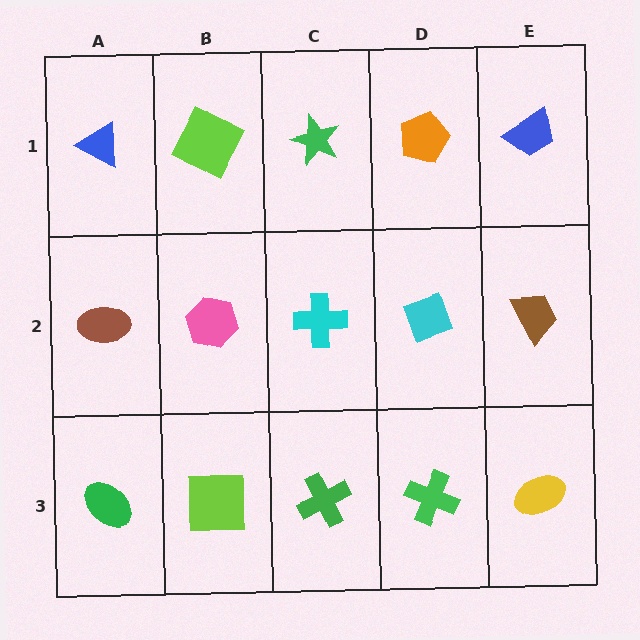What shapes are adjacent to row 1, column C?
A cyan cross (row 2, column C), a lime square (row 1, column B), an orange pentagon (row 1, column D).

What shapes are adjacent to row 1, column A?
A brown ellipse (row 2, column A), a lime square (row 1, column B).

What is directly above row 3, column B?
A pink hexagon.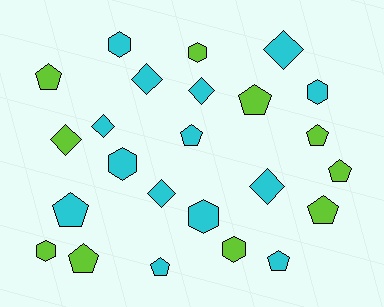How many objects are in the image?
There are 24 objects.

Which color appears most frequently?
Cyan, with 14 objects.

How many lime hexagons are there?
There are 3 lime hexagons.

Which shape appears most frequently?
Pentagon, with 10 objects.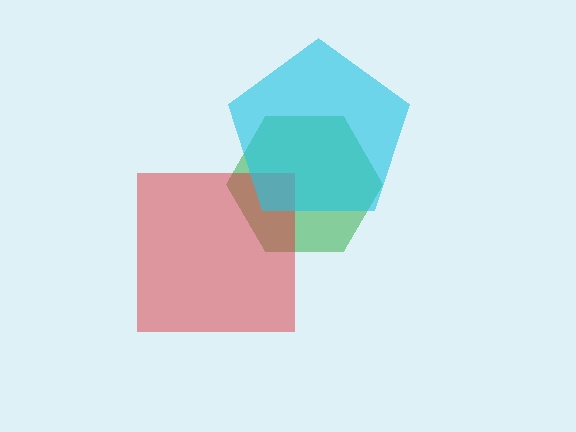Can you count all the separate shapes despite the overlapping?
Yes, there are 3 separate shapes.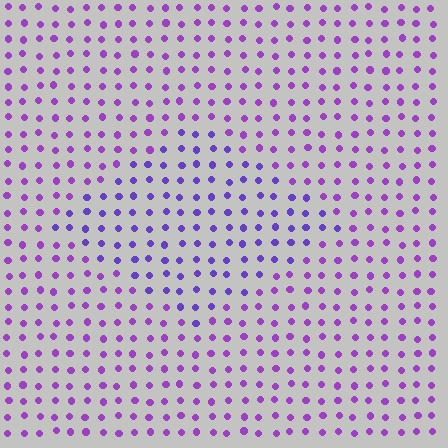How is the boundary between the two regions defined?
The boundary is defined purely by a slight shift in hue (about 26 degrees). Spacing, size, and orientation are identical on both sides.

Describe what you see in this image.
The image is filled with small purple elements in a uniform arrangement. A diamond-shaped region is visible where the elements are tinted to a slightly different hue, forming a subtle color boundary.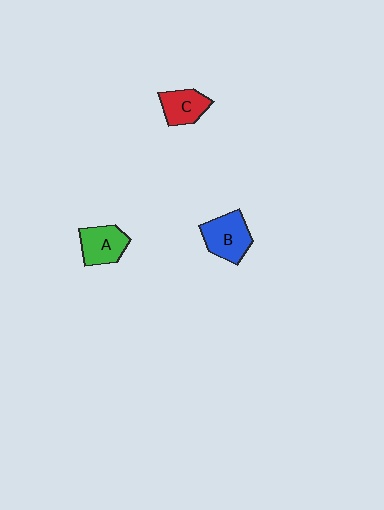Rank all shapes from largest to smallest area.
From largest to smallest: B (blue), A (green), C (red).